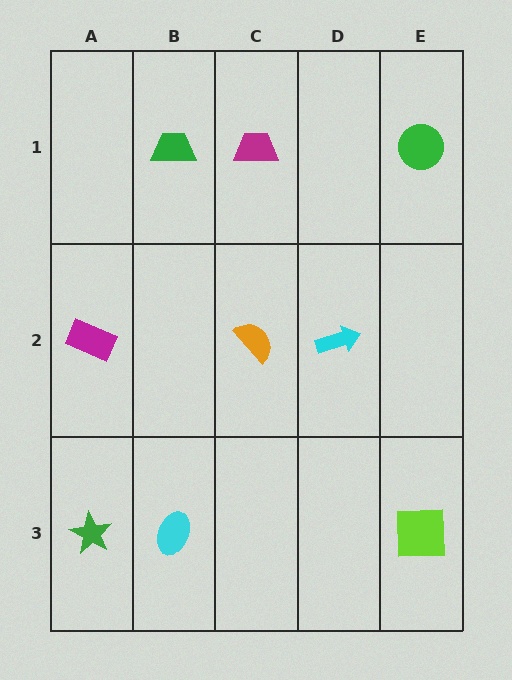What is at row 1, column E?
A green circle.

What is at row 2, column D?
A cyan arrow.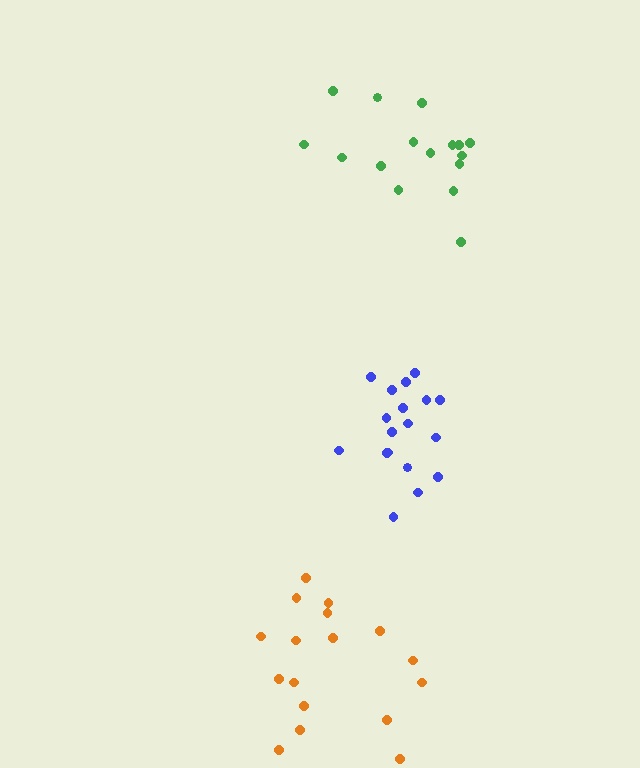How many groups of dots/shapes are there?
There are 3 groups.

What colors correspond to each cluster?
The clusters are colored: orange, blue, green.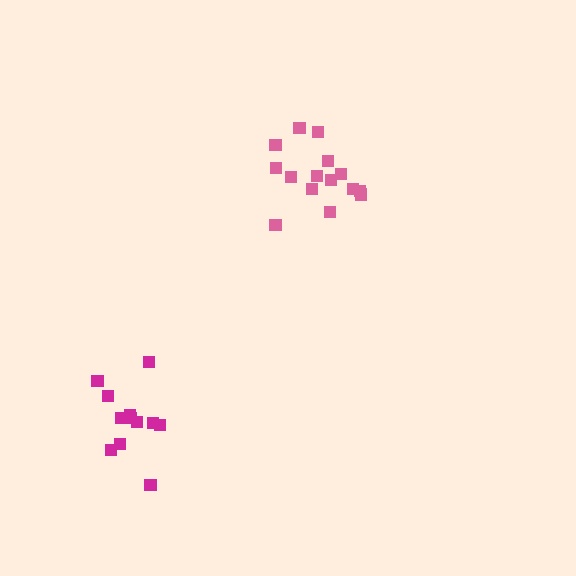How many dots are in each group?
Group 1: 12 dots, Group 2: 15 dots (27 total).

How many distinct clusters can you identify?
There are 2 distinct clusters.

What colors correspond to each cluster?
The clusters are colored: magenta, pink.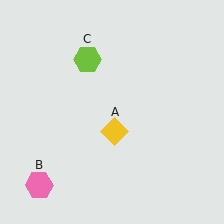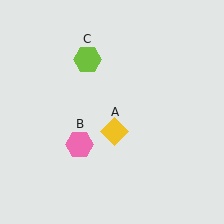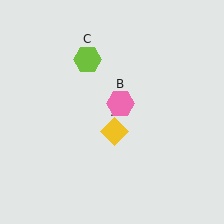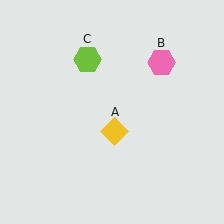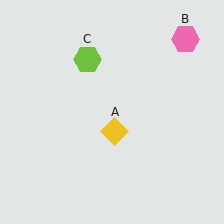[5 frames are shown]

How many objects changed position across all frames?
1 object changed position: pink hexagon (object B).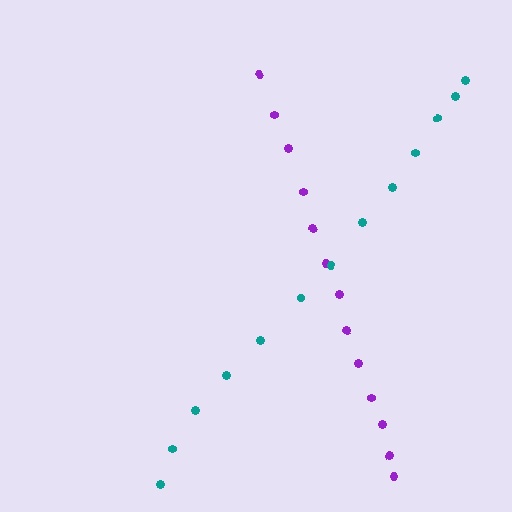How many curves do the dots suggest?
There are 2 distinct paths.